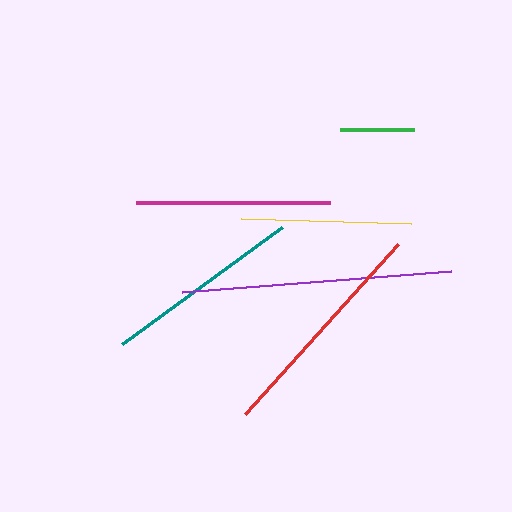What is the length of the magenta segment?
The magenta segment is approximately 194 pixels long.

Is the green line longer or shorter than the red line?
The red line is longer than the green line.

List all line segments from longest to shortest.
From longest to shortest: purple, red, teal, magenta, yellow, green.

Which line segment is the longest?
The purple line is the longest at approximately 270 pixels.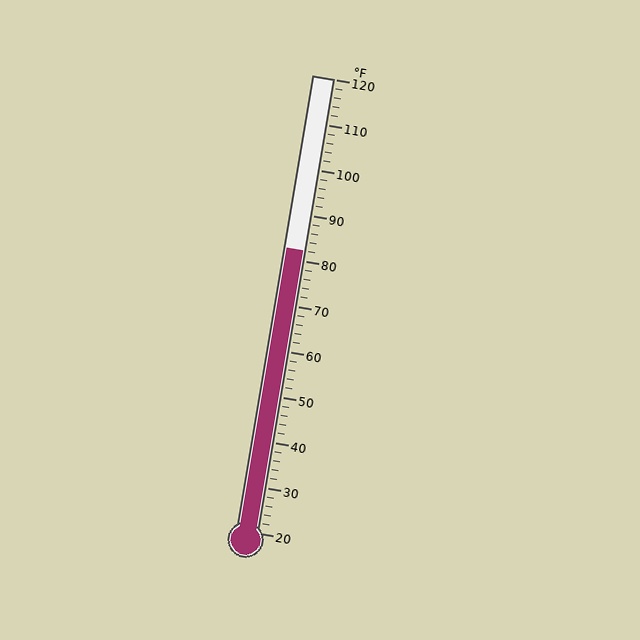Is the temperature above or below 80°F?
The temperature is above 80°F.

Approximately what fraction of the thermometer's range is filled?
The thermometer is filled to approximately 60% of its range.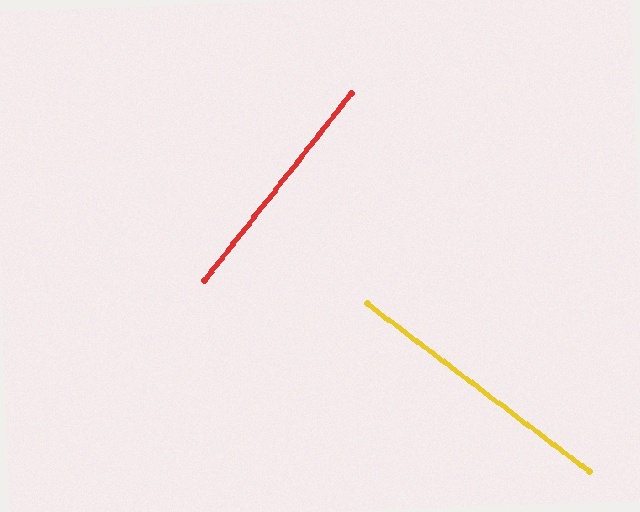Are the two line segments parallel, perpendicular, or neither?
Perpendicular — they meet at approximately 89°.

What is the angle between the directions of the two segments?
Approximately 89 degrees.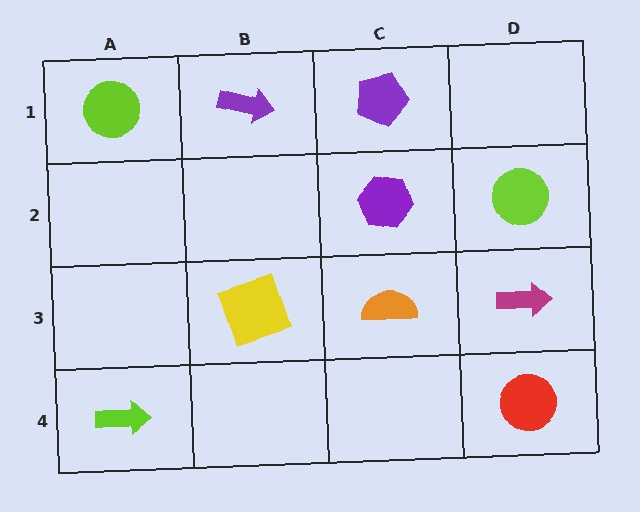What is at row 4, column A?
A lime arrow.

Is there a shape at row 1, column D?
No, that cell is empty.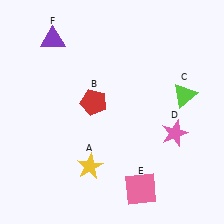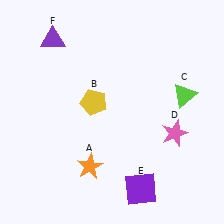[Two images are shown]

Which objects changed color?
A changed from yellow to orange. B changed from red to yellow. E changed from pink to purple.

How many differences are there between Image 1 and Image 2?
There are 3 differences between the two images.